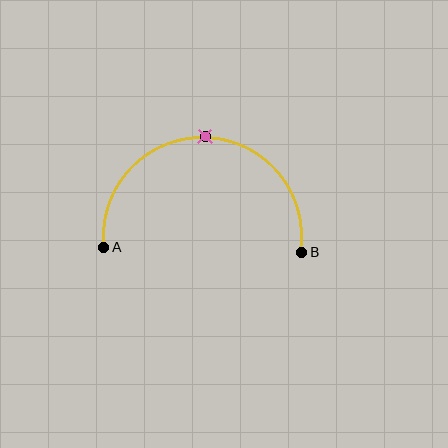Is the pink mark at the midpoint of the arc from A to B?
Yes. The pink mark lies on the arc at equal arc-length from both A and B — it is the arc midpoint.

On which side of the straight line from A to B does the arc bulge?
The arc bulges above the straight line connecting A and B.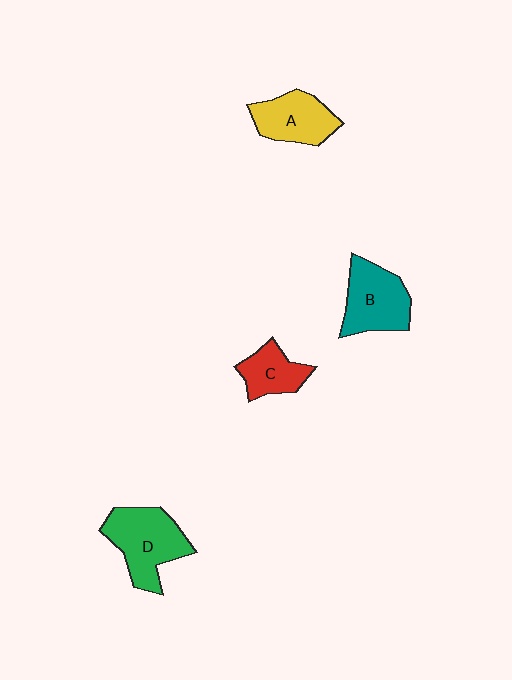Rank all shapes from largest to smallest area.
From largest to smallest: D (green), B (teal), A (yellow), C (red).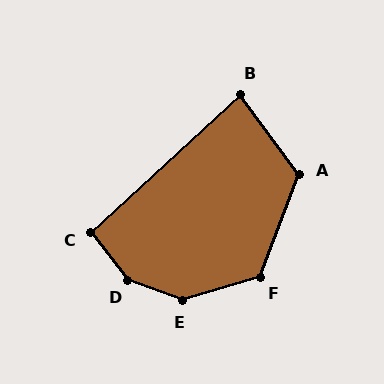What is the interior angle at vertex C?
Approximately 95 degrees (approximately right).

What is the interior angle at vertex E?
Approximately 143 degrees (obtuse).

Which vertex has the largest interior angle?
D, at approximately 149 degrees.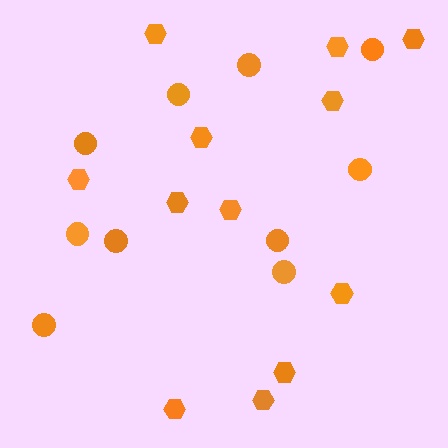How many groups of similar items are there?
There are 2 groups: one group of circles (10) and one group of hexagons (12).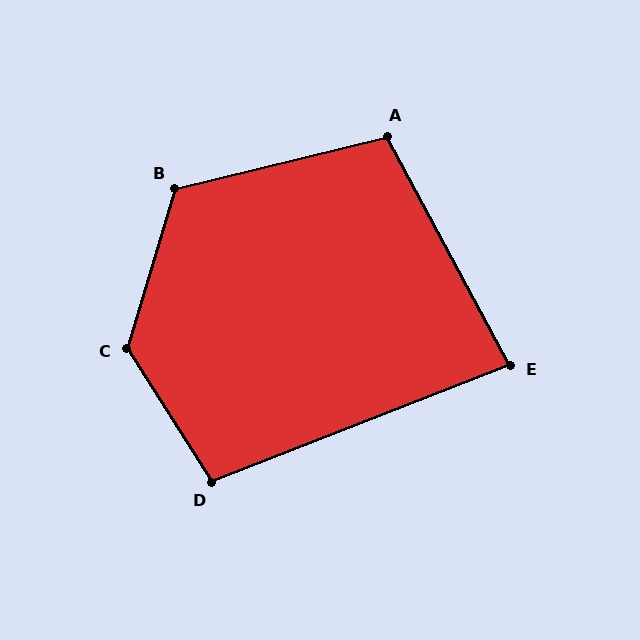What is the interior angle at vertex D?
Approximately 101 degrees (obtuse).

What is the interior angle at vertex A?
Approximately 104 degrees (obtuse).